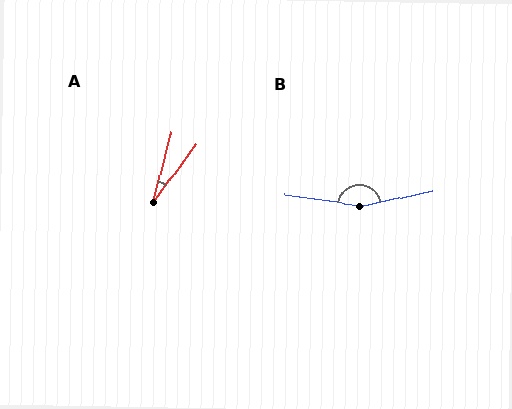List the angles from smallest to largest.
A (22°), B (160°).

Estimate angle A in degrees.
Approximately 22 degrees.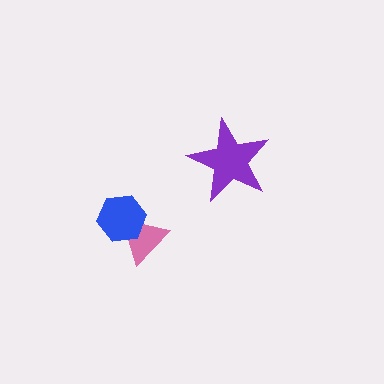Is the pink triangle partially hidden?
Yes, it is partially covered by another shape.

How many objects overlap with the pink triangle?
1 object overlaps with the pink triangle.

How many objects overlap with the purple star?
0 objects overlap with the purple star.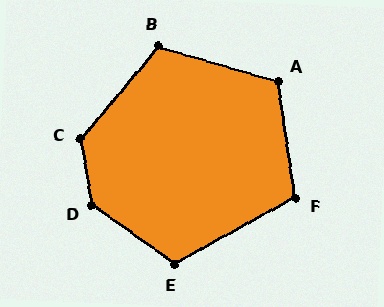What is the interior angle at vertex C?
Approximately 130 degrees (obtuse).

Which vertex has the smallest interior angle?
F, at approximately 111 degrees.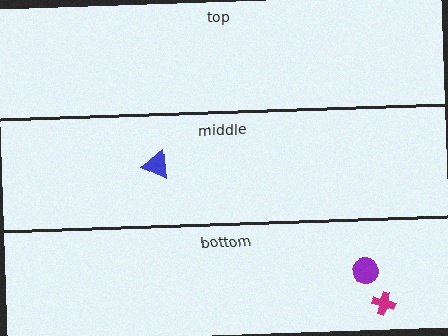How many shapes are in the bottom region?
2.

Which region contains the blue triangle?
The middle region.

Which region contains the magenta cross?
The bottom region.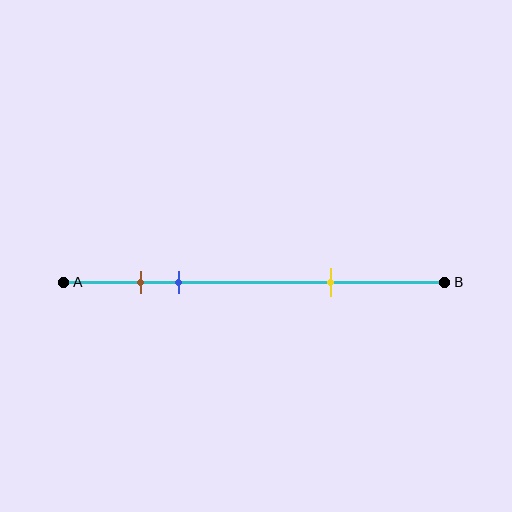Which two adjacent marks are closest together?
The brown and blue marks are the closest adjacent pair.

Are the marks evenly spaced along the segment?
No, the marks are not evenly spaced.